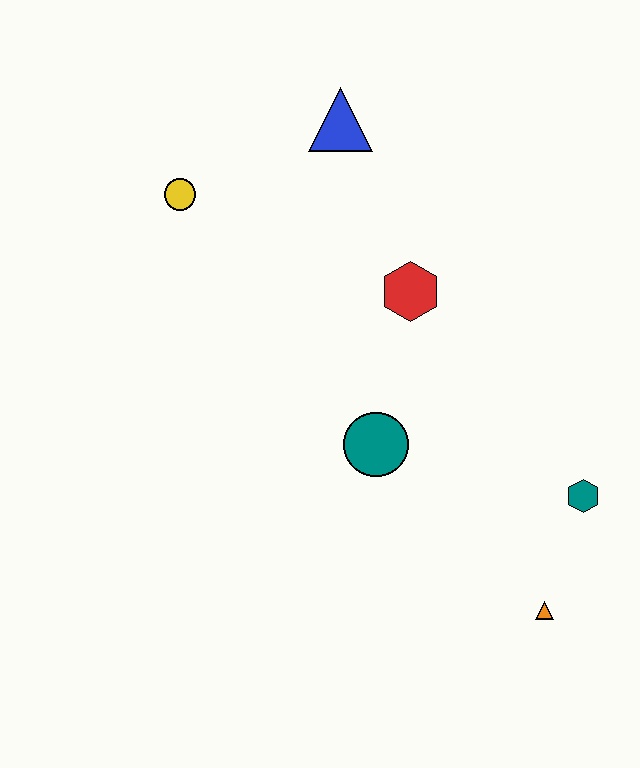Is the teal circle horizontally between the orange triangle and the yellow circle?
Yes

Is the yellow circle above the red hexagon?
Yes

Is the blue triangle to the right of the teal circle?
No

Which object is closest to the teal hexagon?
The orange triangle is closest to the teal hexagon.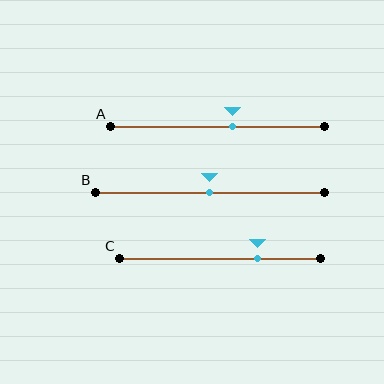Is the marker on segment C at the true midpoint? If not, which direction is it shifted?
No, the marker on segment C is shifted to the right by about 19% of the segment length.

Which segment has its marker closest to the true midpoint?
Segment B has its marker closest to the true midpoint.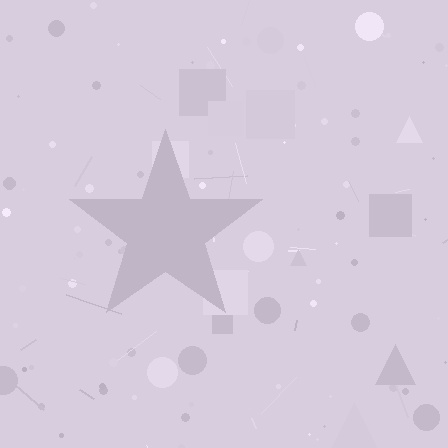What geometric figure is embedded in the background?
A star is embedded in the background.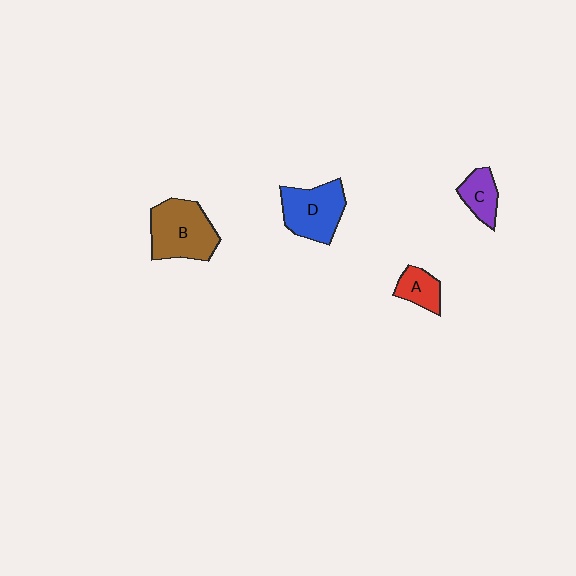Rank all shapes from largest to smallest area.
From largest to smallest: B (brown), D (blue), C (purple), A (red).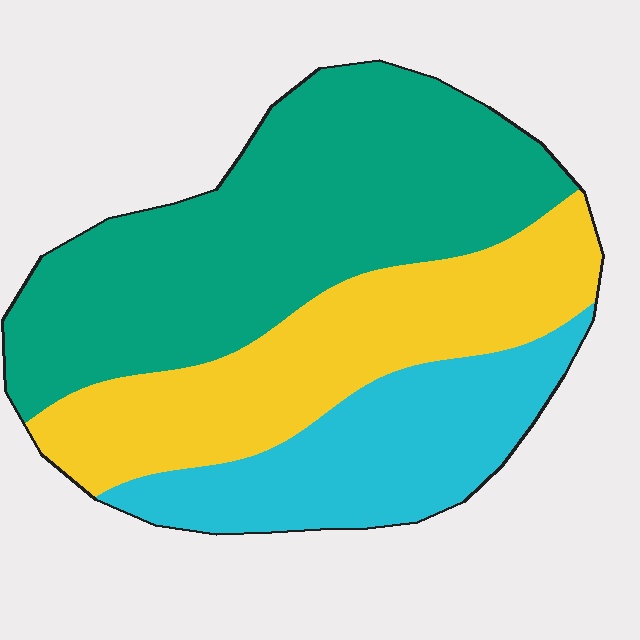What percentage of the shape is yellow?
Yellow covers 30% of the shape.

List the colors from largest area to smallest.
From largest to smallest: teal, yellow, cyan.